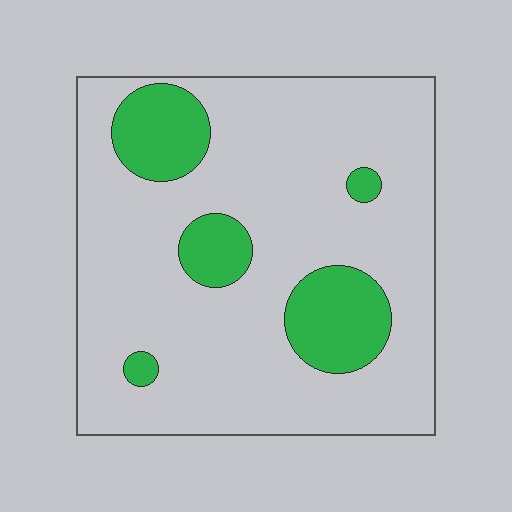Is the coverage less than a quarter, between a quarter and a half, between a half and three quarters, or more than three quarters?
Less than a quarter.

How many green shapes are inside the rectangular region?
5.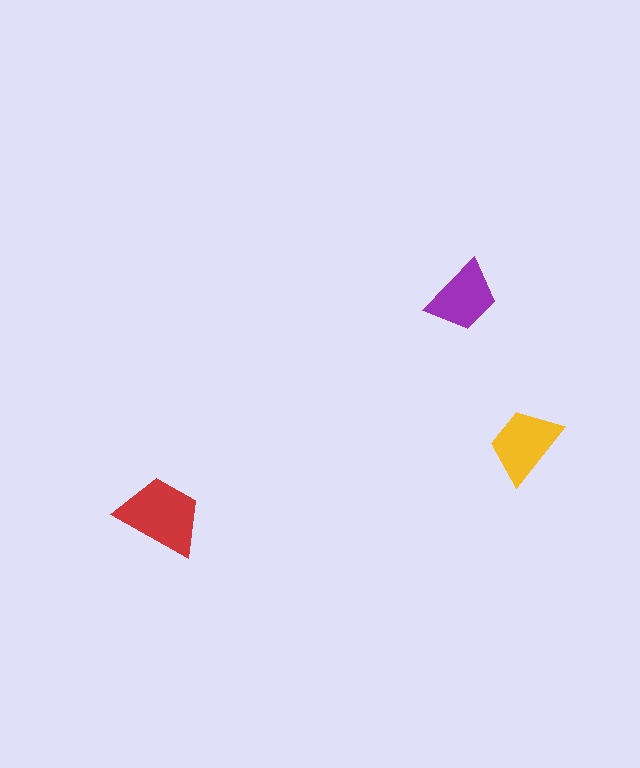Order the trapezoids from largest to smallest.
the red one, the yellow one, the purple one.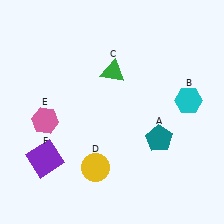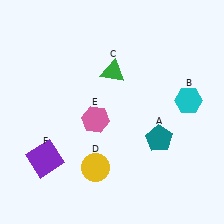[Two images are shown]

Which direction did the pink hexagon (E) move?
The pink hexagon (E) moved right.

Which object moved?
The pink hexagon (E) moved right.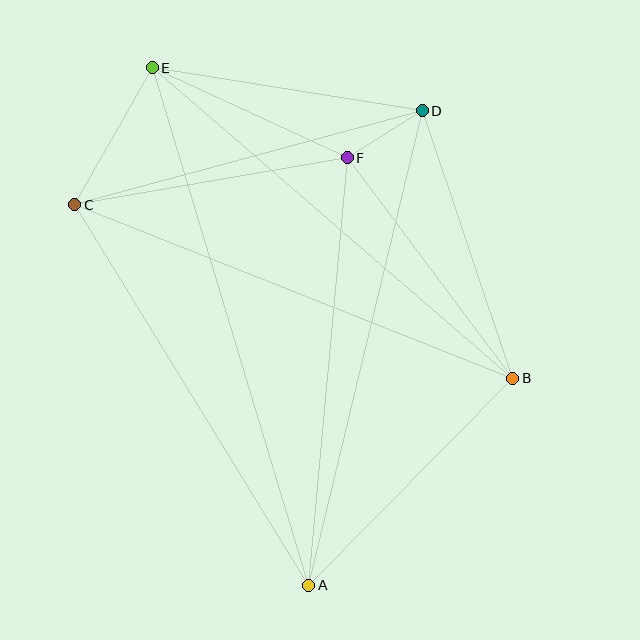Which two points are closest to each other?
Points D and F are closest to each other.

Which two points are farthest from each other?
Points A and E are farthest from each other.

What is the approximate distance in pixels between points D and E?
The distance between D and E is approximately 274 pixels.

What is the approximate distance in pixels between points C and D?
The distance between C and D is approximately 360 pixels.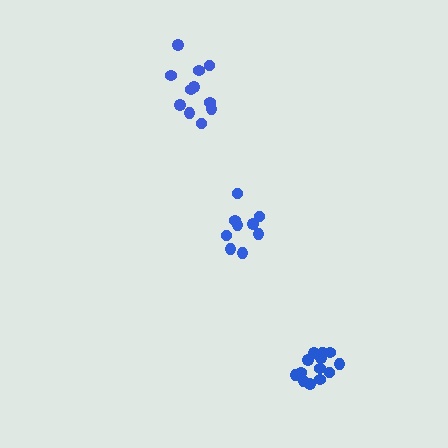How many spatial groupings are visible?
There are 3 spatial groupings.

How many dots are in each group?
Group 1: 13 dots, Group 2: 9 dots, Group 3: 11 dots (33 total).